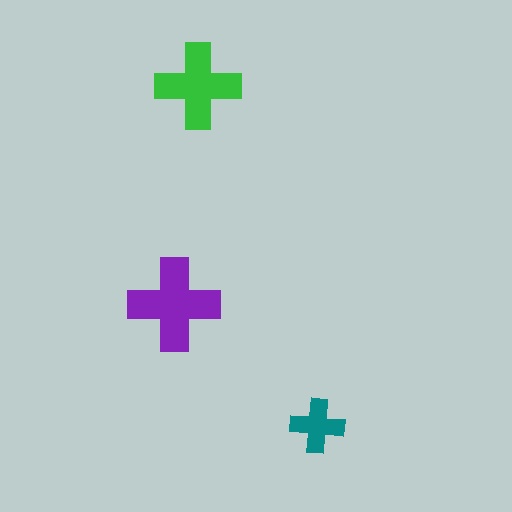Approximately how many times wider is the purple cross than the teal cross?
About 1.5 times wider.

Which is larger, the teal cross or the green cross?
The green one.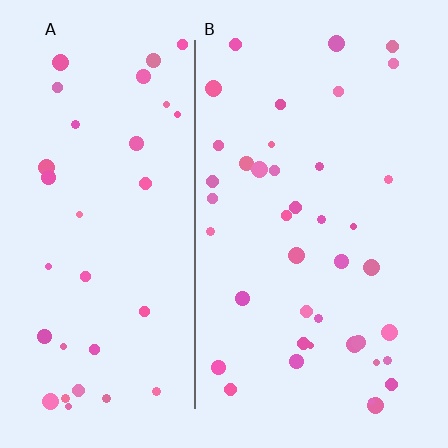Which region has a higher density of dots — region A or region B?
B (the right).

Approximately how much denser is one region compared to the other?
Approximately 1.1× — region B over region A.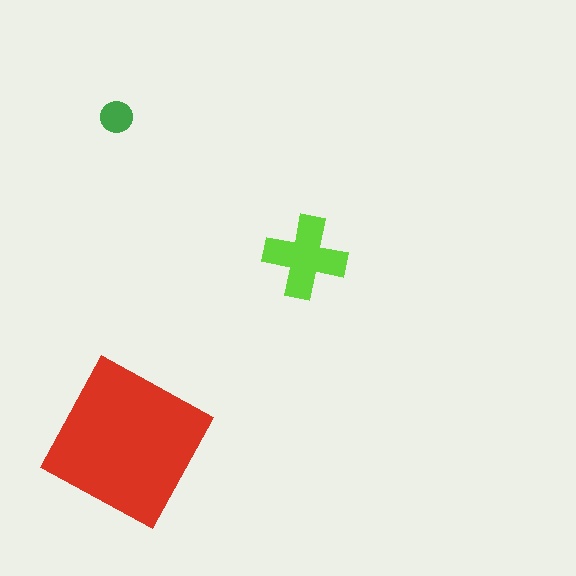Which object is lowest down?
The red square is bottommost.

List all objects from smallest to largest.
The green circle, the lime cross, the red square.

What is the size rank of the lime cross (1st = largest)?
2nd.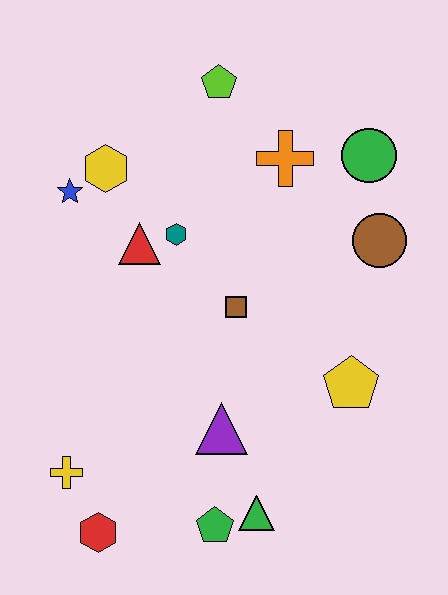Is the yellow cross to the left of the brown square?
Yes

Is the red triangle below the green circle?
Yes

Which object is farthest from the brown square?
The red hexagon is farthest from the brown square.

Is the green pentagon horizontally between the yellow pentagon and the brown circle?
No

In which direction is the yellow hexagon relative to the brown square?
The yellow hexagon is above the brown square.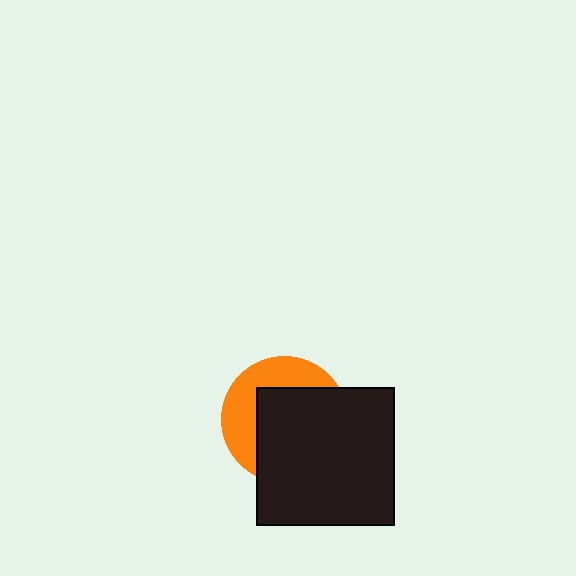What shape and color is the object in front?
The object in front is a black square.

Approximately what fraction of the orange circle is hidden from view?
Roughly 62% of the orange circle is hidden behind the black square.